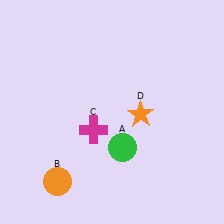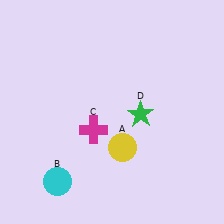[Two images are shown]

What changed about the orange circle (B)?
In Image 1, B is orange. In Image 2, it changed to cyan.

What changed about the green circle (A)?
In Image 1, A is green. In Image 2, it changed to yellow.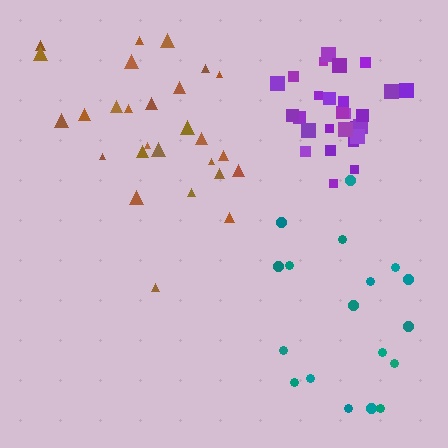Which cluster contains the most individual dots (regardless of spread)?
Purple (27).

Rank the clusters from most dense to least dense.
purple, brown, teal.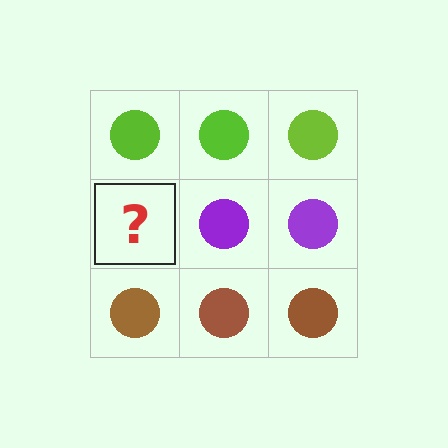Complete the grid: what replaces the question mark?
The question mark should be replaced with a purple circle.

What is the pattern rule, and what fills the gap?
The rule is that each row has a consistent color. The gap should be filled with a purple circle.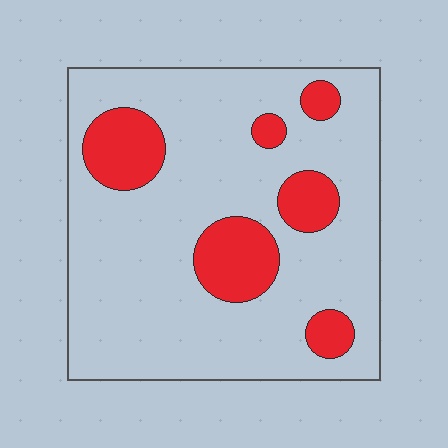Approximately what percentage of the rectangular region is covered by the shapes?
Approximately 20%.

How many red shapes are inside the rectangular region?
6.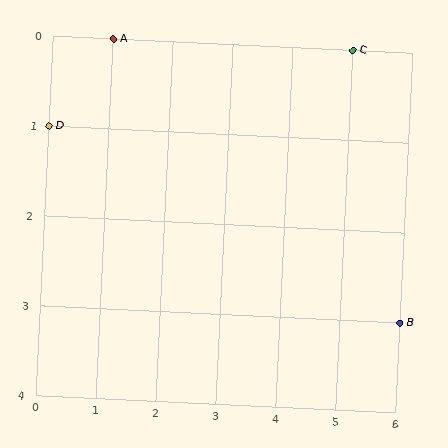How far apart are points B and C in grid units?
Points B and C are 1 column and 3 rows apart (about 3.2 grid units diagonally).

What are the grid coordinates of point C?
Point C is at grid coordinates (5, 0).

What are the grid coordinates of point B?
Point B is at grid coordinates (6, 3).